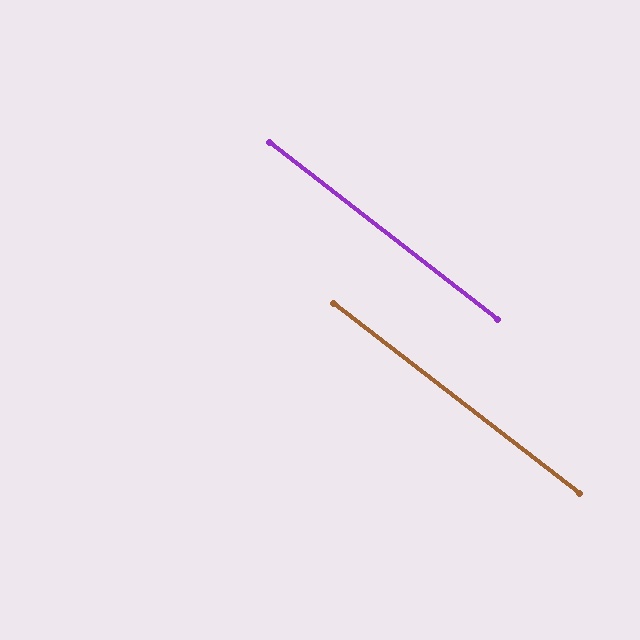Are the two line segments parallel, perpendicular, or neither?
Parallel — their directions differ by only 0.1°.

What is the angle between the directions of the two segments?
Approximately 0 degrees.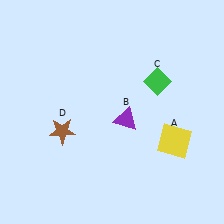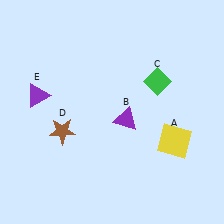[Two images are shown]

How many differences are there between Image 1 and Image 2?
There is 1 difference between the two images.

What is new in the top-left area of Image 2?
A purple triangle (E) was added in the top-left area of Image 2.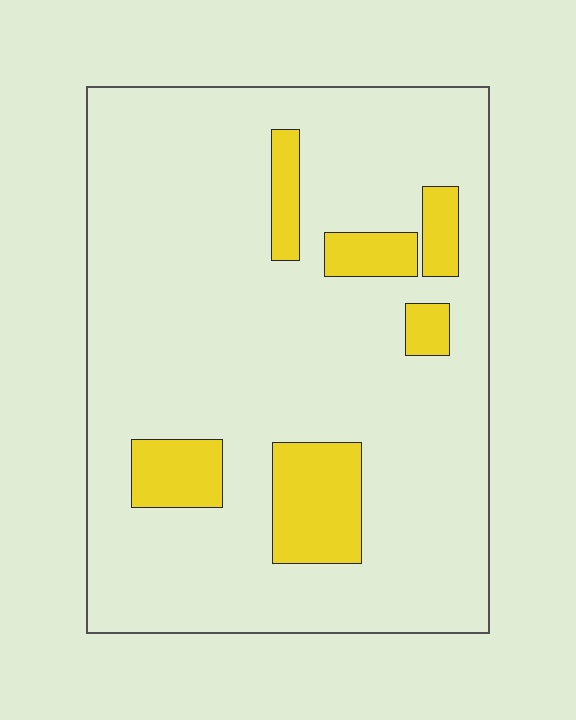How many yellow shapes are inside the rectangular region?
6.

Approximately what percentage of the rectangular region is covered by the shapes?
Approximately 15%.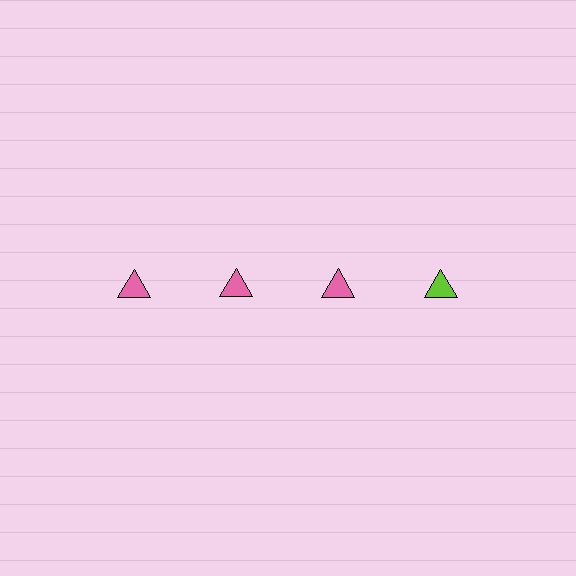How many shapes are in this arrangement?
There are 4 shapes arranged in a grid pattern.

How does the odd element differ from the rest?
It has a different color: lime instead of pink.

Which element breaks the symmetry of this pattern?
The lime triangle in the top row, second from right column breaks the symmetry. All other shapes are pink triangles.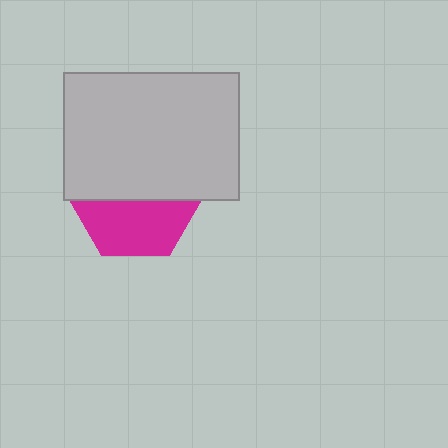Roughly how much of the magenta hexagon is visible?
A small part of it is visible (roughly 44%).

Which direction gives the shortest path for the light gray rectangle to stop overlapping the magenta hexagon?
Moving up gives the shortest separation.